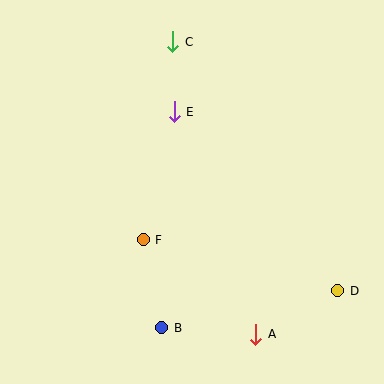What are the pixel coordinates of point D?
Point D is at (338, 291).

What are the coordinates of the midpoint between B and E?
The midpoint between B and E is at (168, 220).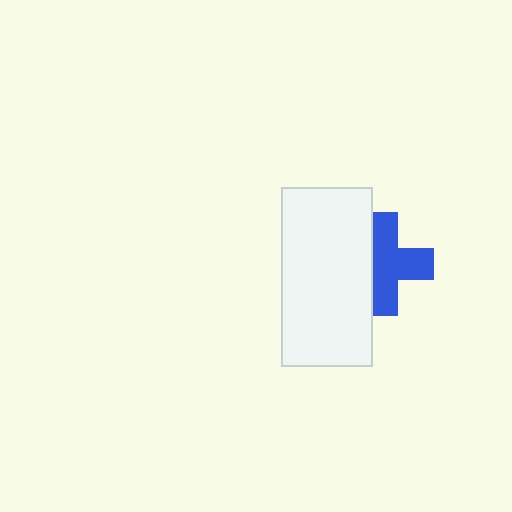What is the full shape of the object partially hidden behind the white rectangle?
The partially hidden object is a blue cross.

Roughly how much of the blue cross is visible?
About half of it is visible (roughly 65%).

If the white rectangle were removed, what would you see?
You would see the complete blue cross.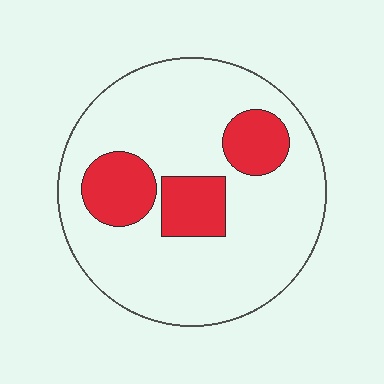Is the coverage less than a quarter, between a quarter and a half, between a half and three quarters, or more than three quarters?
Less than a quarter.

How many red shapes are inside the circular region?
3.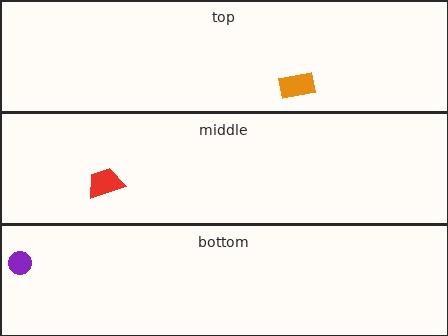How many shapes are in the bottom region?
1.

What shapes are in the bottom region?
The purple circle.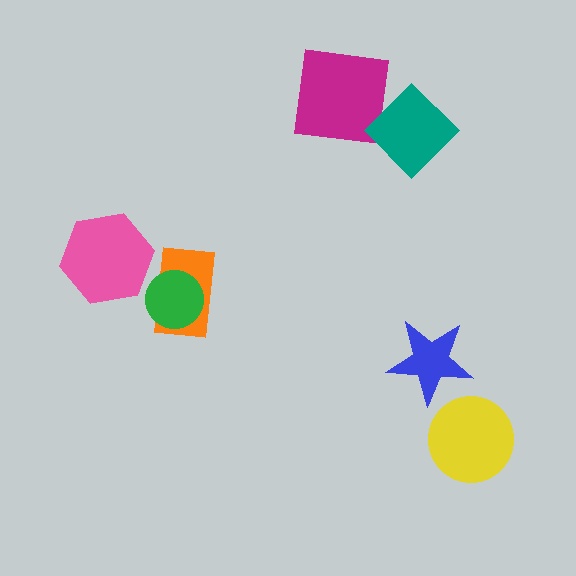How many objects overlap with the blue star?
0 objects overlap with the blue star.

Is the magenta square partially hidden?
Yes, it is partially covered by another shape.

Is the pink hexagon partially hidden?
No, no other shape covers it.